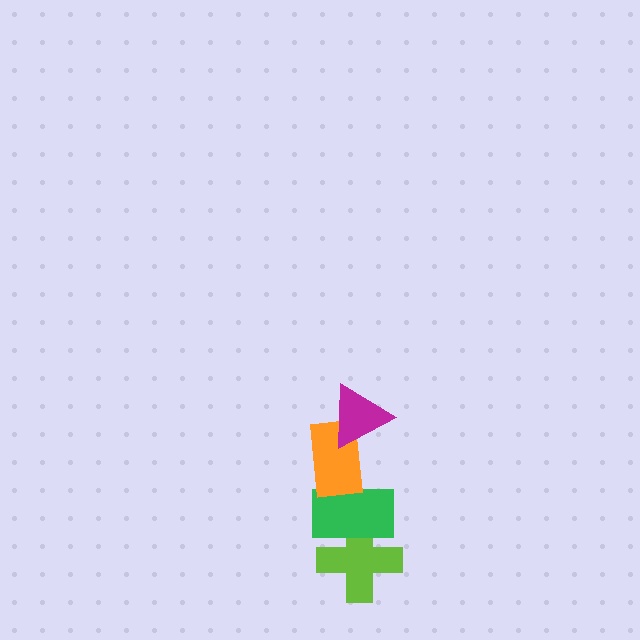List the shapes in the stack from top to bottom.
From top to bottom: the magenta triangle, the orange rectangle, the green rectangle, the lime cross.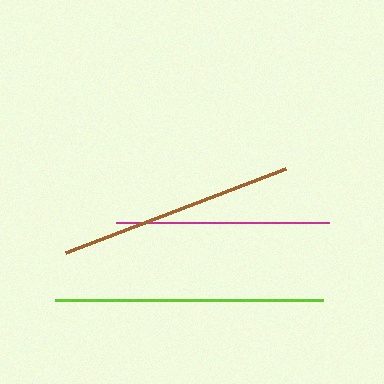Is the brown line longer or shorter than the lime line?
The lime line is longer than the brown line.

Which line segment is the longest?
The lime line is the longest at approximately 268 pixels.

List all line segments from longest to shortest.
From longest to shortest: lime, brown, magenta.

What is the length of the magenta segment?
The magenta segment is approximately 213 pixels long.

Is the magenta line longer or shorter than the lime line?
The lime line is longer than the magenta line.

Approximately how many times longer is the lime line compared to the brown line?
The lime line is approximately 1.1 times the length of the brown line.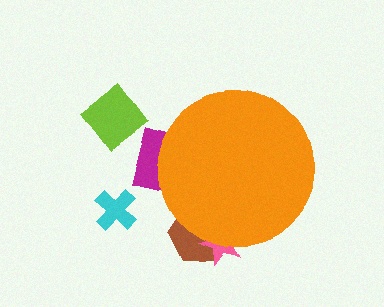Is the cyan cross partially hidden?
No, the cyan cross is fully visible.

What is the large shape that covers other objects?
An orange circle.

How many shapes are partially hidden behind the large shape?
3 shapes are partially hidden.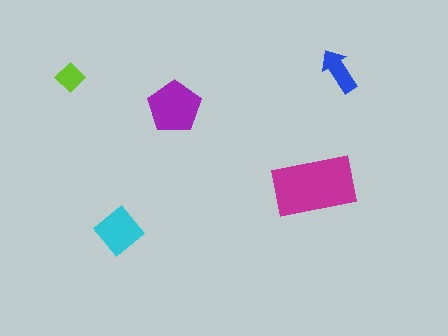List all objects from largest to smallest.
The magenta rectangle, the purple pentagon, the cyan diamond, the blue arrow, the lime diamond.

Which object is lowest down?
The cyan diamond is bottommost.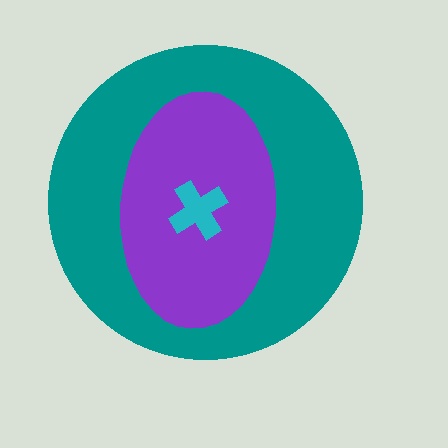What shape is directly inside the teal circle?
The purple ellipse.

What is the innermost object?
The cyan cross.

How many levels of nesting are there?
3.